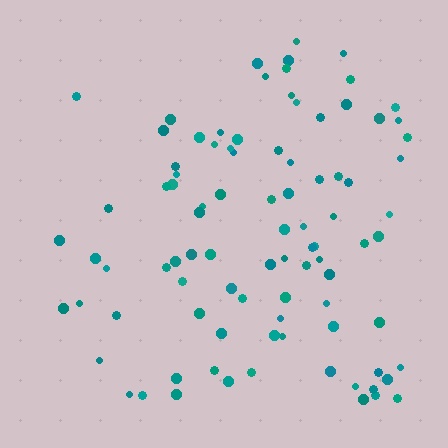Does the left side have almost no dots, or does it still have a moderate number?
Still a moderate number, just noticeably fewer than the right.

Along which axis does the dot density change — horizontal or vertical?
Horizontal.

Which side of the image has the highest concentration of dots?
The right.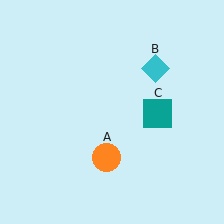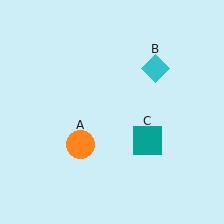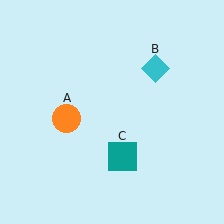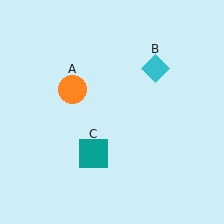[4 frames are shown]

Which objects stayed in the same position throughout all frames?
Cyan diamond (object B) remained stationary.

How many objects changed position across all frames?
2 objects changed position: orange circle (object A), teal square (object C).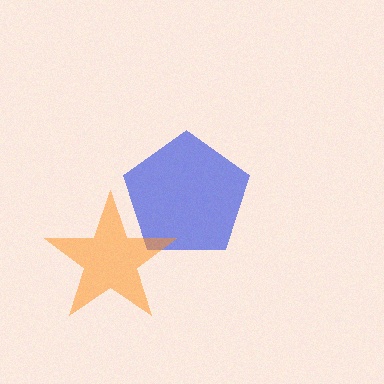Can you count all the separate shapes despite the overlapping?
Yes, there are 2 separate shapes.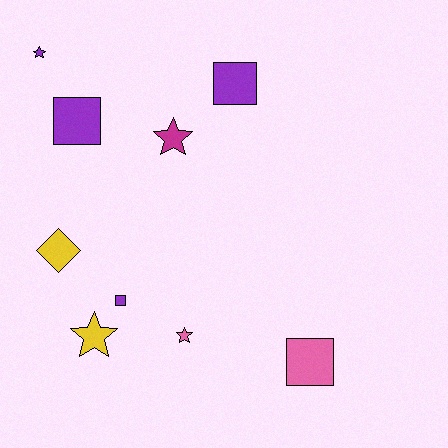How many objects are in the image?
There are 9 objects.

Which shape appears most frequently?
Square, with 4 objects.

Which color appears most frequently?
Purple, with 4 objects.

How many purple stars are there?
There is 1 purple star.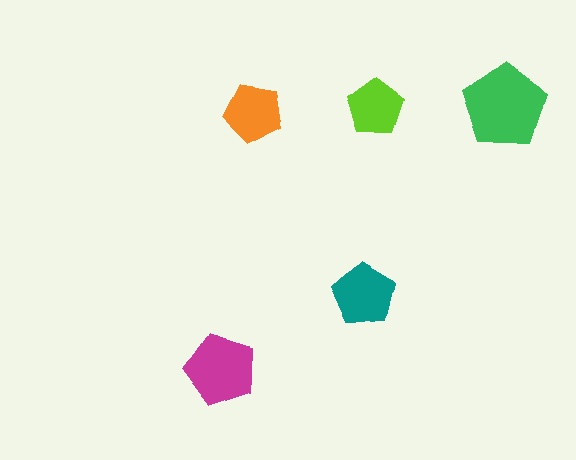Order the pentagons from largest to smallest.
the green one, the magenta one, the teal one, the orange one, the lime one.